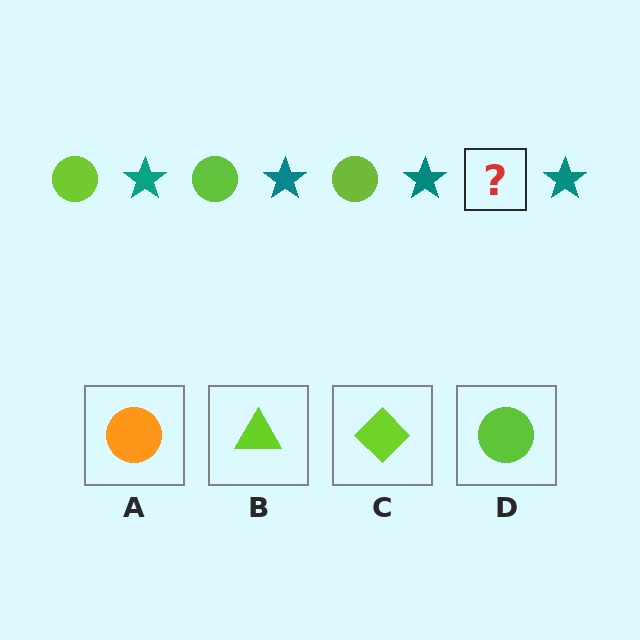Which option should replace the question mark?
Option D.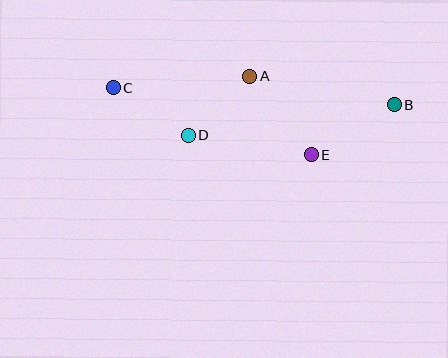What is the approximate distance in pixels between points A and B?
The distance between A and B is approximately 147 pixels.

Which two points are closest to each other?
Points A and D are closest to each other.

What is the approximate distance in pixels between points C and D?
The distance between C and D is approximately 89 pixels.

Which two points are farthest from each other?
Points B and C are farthest from each other.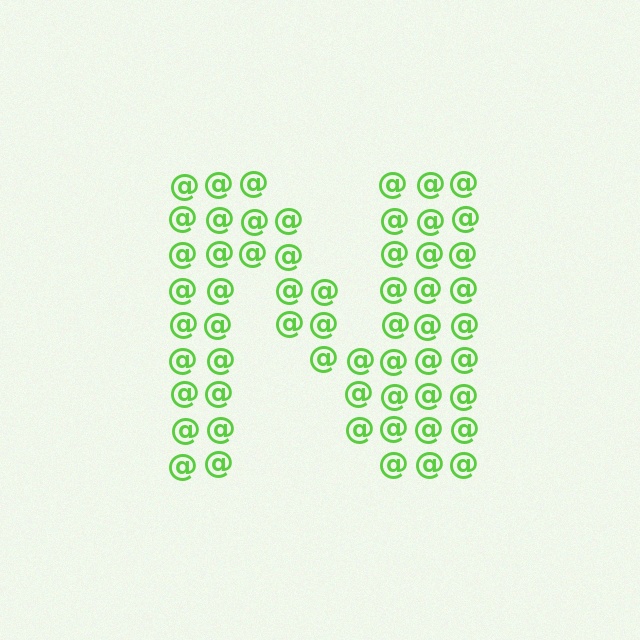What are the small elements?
The small elements are at signs.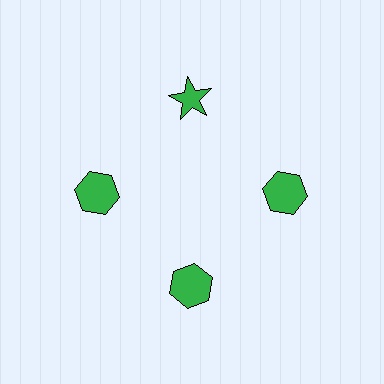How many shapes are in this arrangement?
There are 4 shapes arranged in a ring pattern.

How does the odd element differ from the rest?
It has a different shape: star instead of hexagon.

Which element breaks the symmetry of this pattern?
The green star at roughly the 12 o'clock position breaks the symmetry. All other shapes are green hexagons.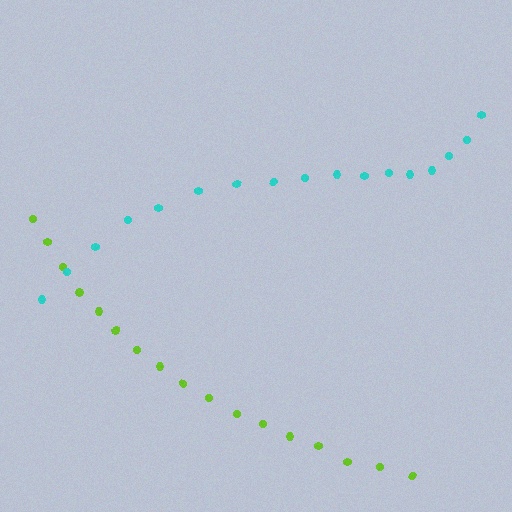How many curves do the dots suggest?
There are 2 distinct paths.